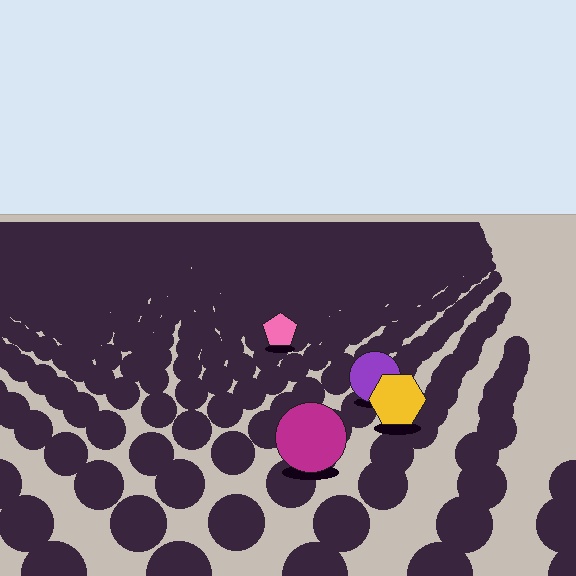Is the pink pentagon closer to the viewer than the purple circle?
No. The purple circle is closer — you can tell from the texture gradient: the ground texture is coarser near it.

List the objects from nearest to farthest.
From nearest to farthest: the magenta circle, the yellow hexagon, the purple circle, the pink pentagon.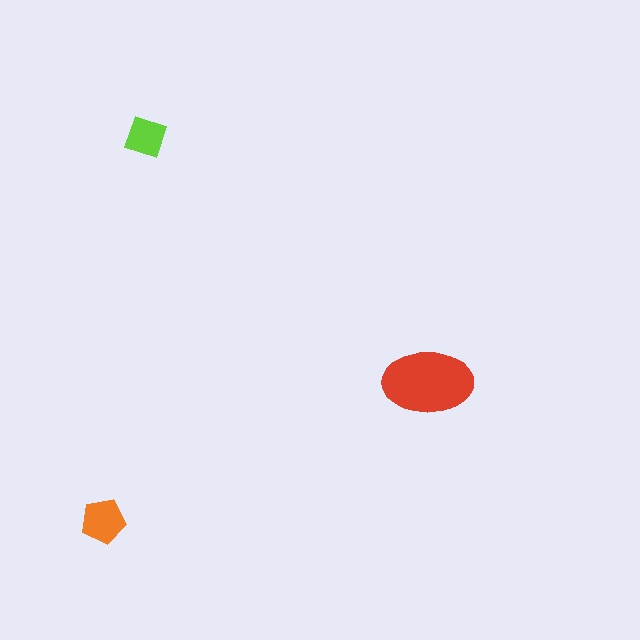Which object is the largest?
The red ellipse.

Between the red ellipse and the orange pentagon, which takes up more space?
The red ellipse.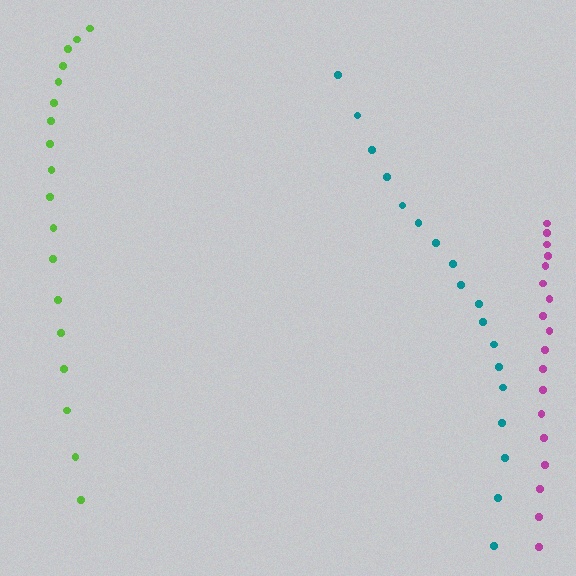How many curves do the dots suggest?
There are 3 distinct paths.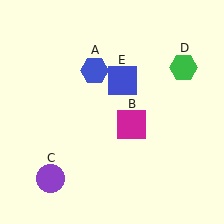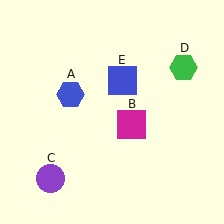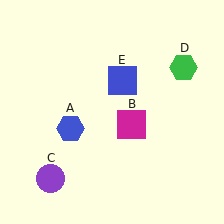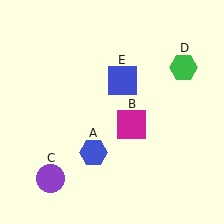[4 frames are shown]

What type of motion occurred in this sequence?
The blue hexagon (object A) rotated counterclockwise around the center of the scene.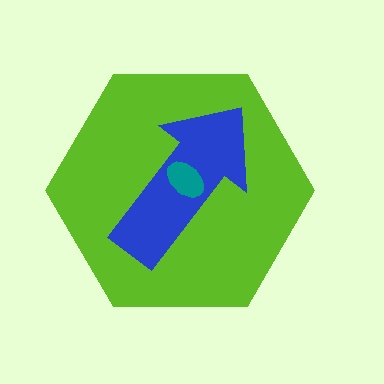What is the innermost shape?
The teal ellipse.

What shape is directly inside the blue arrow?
The teal ellipse.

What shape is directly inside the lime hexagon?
The blue arrow.